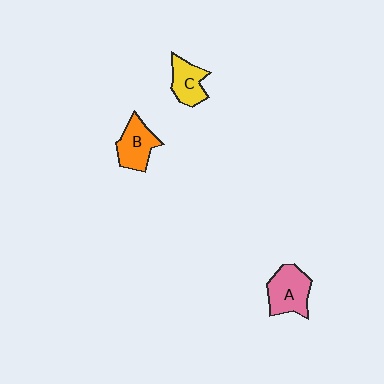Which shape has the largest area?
Shape A (pink).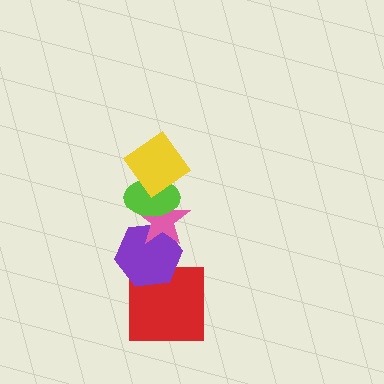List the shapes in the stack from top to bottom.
From top to bottom: the yellow diamond, the lime ellipse, the pink star, the purple hexagon, the red square.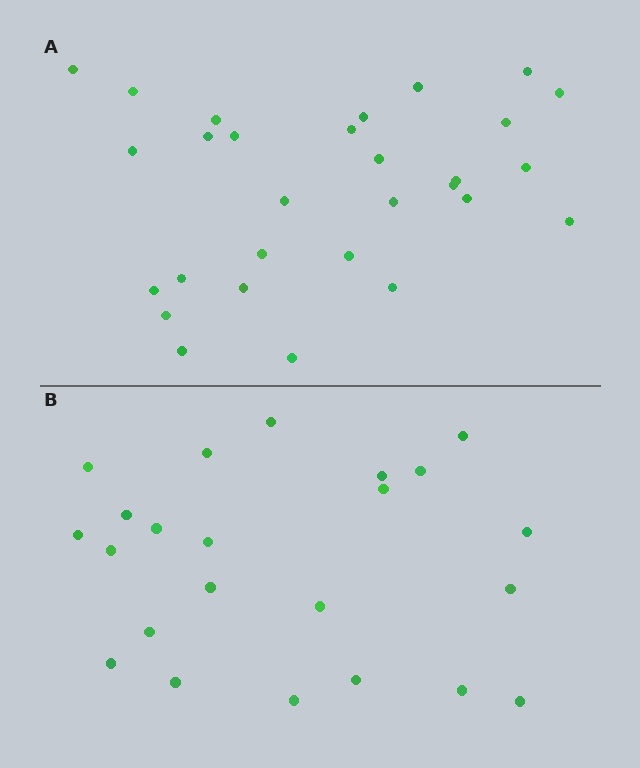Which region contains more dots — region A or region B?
Region A (the top region) has more dots.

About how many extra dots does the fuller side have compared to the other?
Region A has about 6 more dots than region B.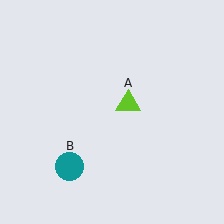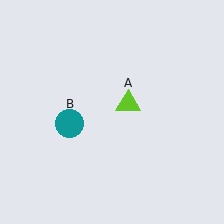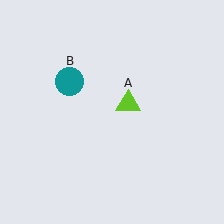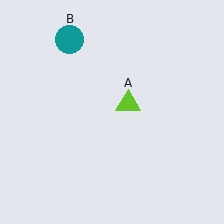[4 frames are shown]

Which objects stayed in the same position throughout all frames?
Lime triangle (object A) remained stationary.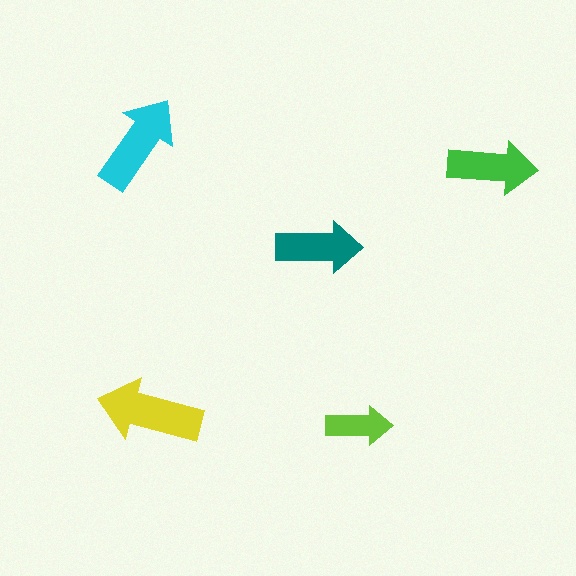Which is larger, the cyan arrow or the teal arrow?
The cyan one.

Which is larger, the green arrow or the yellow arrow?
The yellow one.